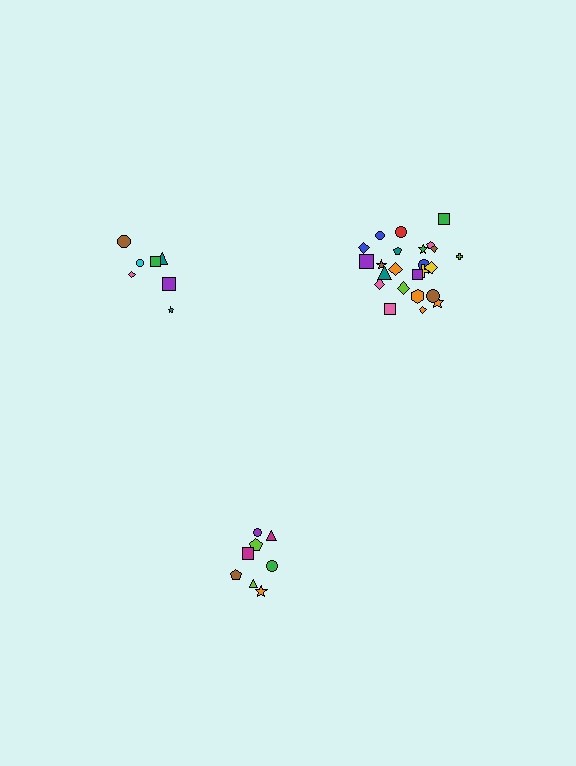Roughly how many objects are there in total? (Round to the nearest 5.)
Roughly 40 objects in total.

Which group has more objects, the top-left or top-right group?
The top-right group.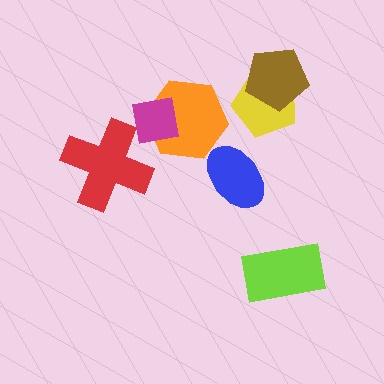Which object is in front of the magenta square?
The red cross is in front of the magenta square.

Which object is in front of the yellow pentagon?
The brown pentagon is in front of the yellow pentagon.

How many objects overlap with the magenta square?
2 objects overlap with the magenta square.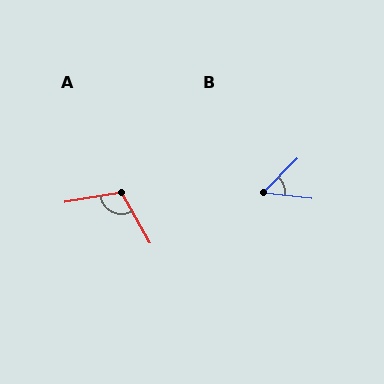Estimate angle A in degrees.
Approximately 110 degrees.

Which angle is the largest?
A, at approximately 110 degrees.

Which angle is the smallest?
B, at approximately 52 degrees.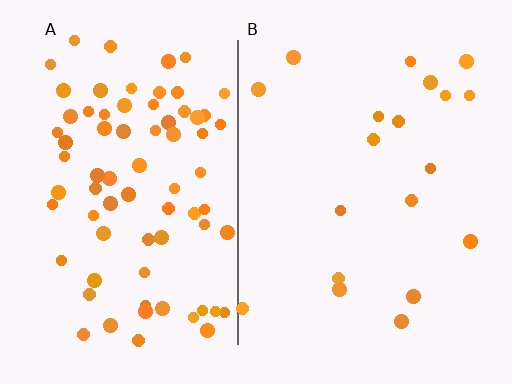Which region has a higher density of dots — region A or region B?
A (the left).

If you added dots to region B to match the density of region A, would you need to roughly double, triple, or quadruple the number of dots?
Approximately quadruple.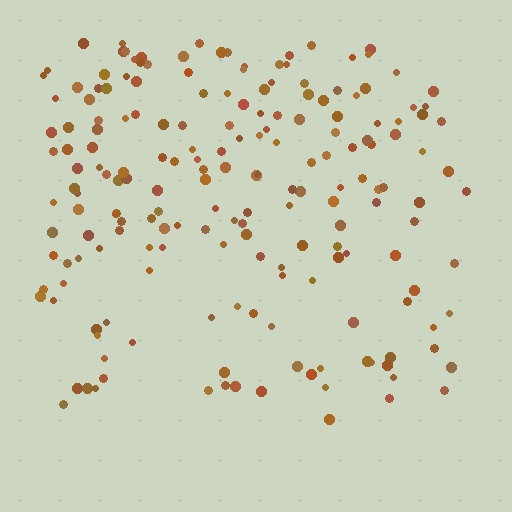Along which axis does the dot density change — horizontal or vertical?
Vertical.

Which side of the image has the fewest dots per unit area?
The bottom.